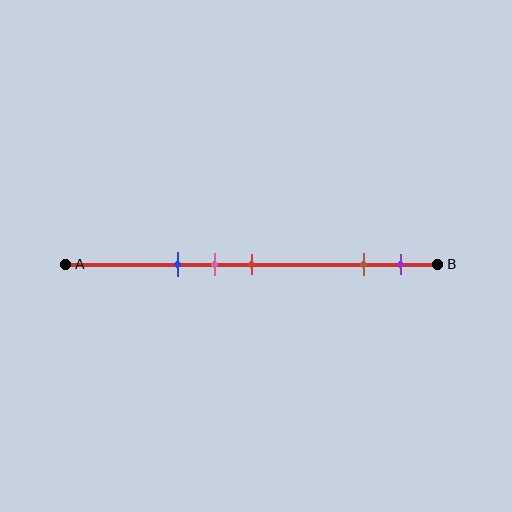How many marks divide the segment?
There are 5 marks dividing the segment.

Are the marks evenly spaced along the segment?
No, the marks are not evenly spaced.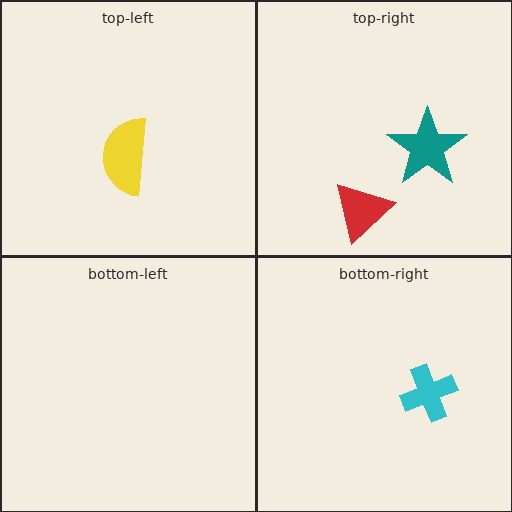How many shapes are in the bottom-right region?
1.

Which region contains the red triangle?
The top-right region.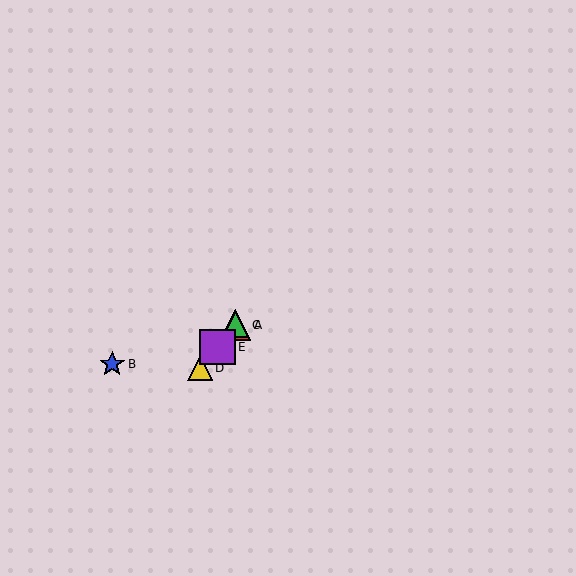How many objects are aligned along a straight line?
4 objects (A, C, D, E) are aligned along a straight line.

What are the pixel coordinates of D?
Object D is at (200, 368).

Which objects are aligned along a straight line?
Objects A, C, D, E are aligned along a straight line.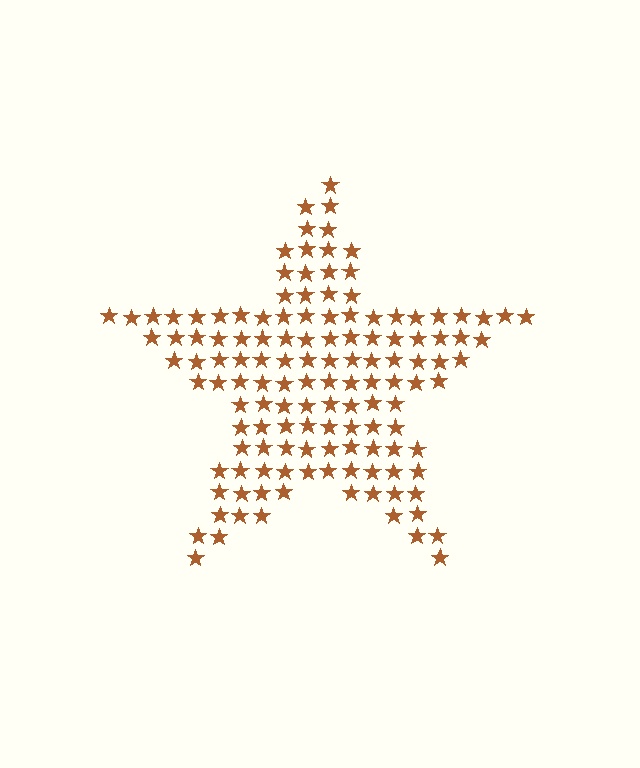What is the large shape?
The large shape is a star.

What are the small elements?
The small elements are stars.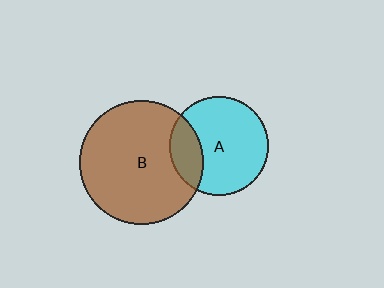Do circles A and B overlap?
Yes.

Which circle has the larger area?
Circle B (brown).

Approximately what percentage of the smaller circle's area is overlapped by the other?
Approximately 25%.